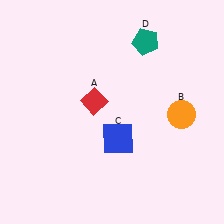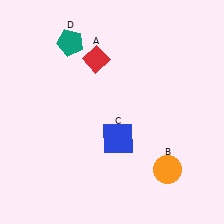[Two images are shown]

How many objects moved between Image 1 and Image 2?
3 objects moved between the two images.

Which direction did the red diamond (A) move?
The red diamond (A) moved up.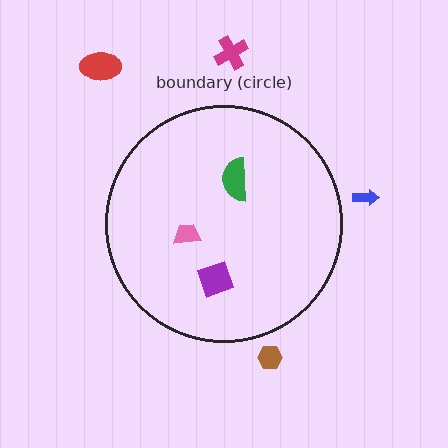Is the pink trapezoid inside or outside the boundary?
Inside.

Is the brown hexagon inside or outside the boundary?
Outside.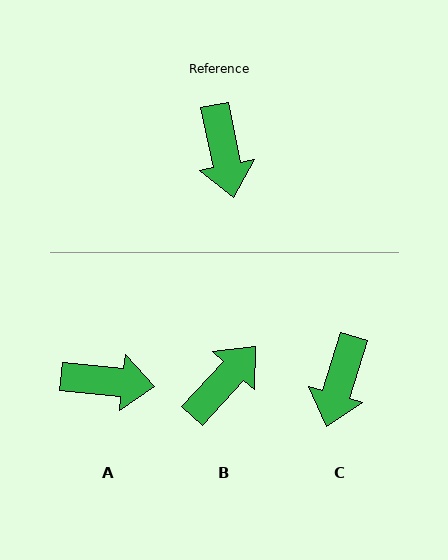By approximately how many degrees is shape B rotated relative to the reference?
Approximately 126 degrees counter-clockwise.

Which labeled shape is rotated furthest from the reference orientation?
B, about 126 degrees away.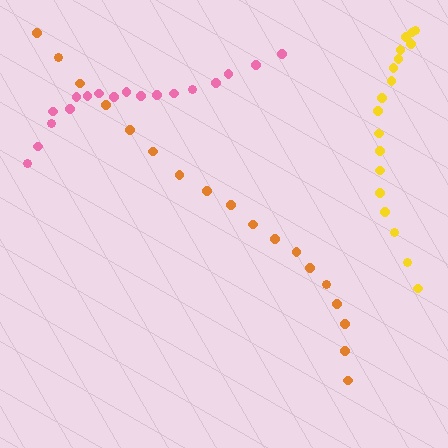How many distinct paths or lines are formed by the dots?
There are 3 distinct paths.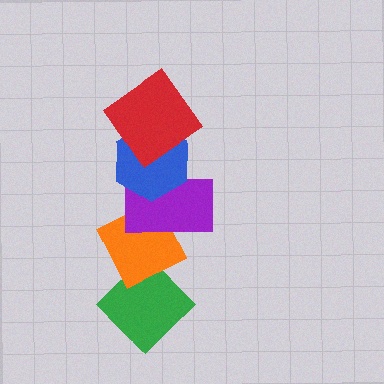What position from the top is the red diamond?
The red diamond is 1st from the top.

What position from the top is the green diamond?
The green diamond is 5th from the top.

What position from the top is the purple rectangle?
The purple rectangle is 3rd from the top.